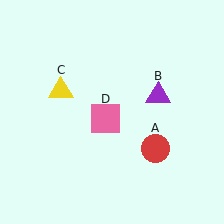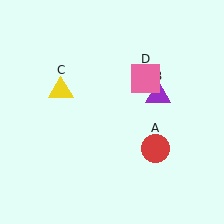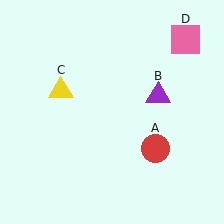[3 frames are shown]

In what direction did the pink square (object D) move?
The pink square (object D) moved up and to the right.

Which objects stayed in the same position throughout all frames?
Red circle (object A) and purple triangle (object B) and yellow triangle (object C) remained stationary.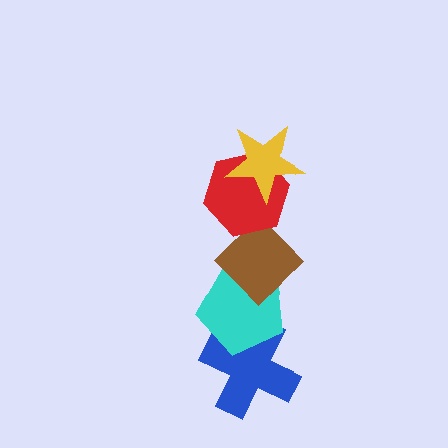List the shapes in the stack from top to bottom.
From top to bottom: the yellow star, the red hexagon, the brown diamond, the cyan pentagon, the blue cross.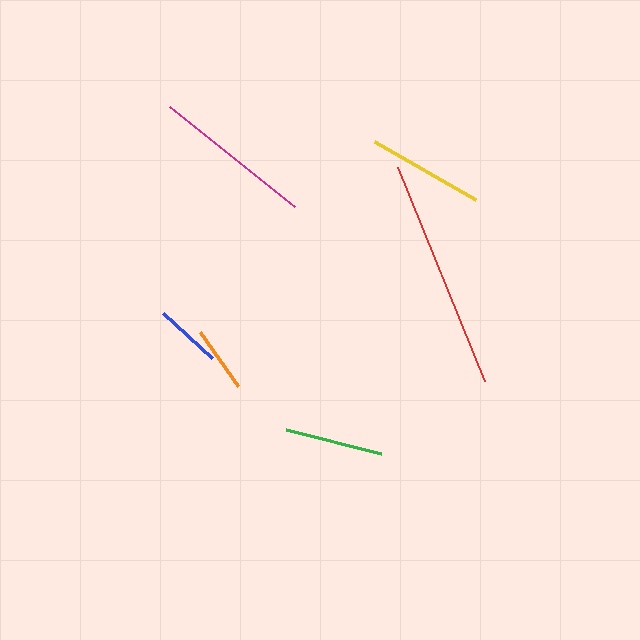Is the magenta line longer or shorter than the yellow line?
The magenta line is longer than the yellow line.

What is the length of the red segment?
The red segment is approximately 231 pixels long.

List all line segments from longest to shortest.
From longest to shortest: red, magenta, yellow, green, blue, orange.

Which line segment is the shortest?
The orange line is the shortest at approximately 65 pixels.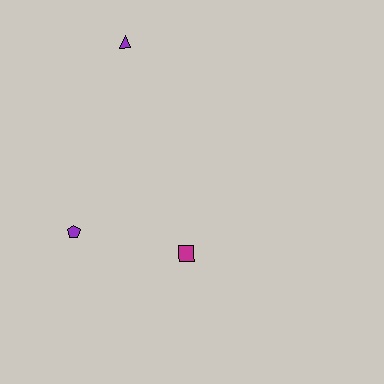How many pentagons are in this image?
There is 1 pentagon.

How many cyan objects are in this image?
There are no cyan objects.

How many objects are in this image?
There are 3 objects.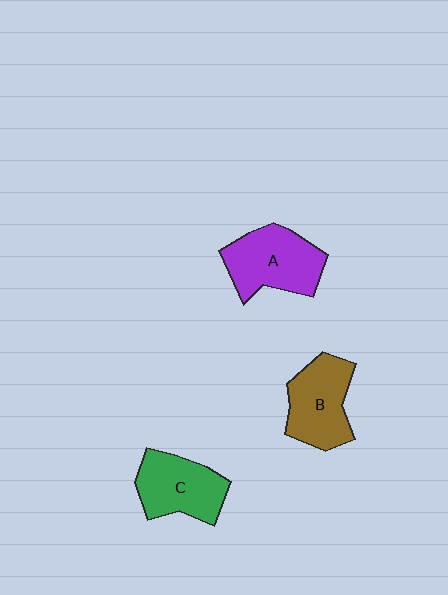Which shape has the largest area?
Shape A (purple).